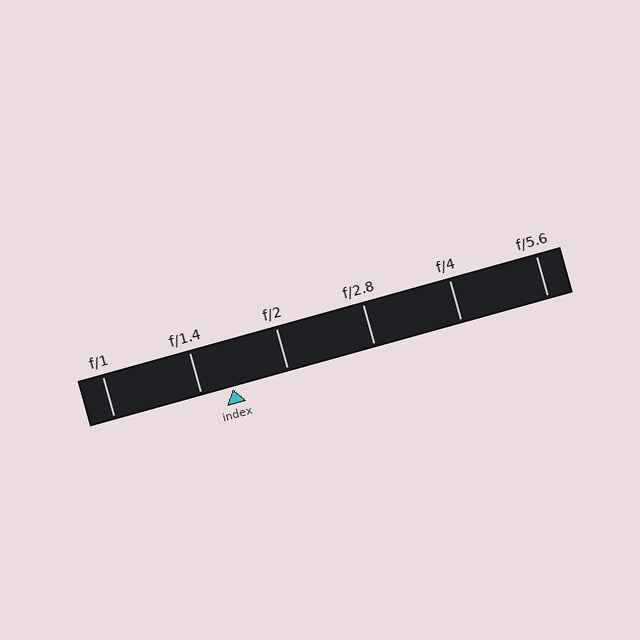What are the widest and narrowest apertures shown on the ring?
The widest aperture shown is f/1 and the narrowest is f/5.6.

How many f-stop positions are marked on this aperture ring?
There are 6 f-stop positions marked.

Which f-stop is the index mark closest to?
The index mark is closest to f/1.4.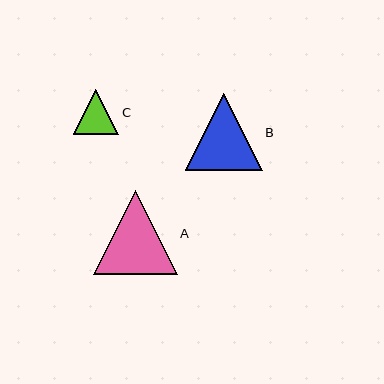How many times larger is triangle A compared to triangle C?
Triangle A is approximately 1.8 times the size of triangle C.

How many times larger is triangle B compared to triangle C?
Triangle B is approximately 1.7 times the size of triangle C.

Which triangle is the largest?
Triangle A is the largest with a size of approximately 84 pixels.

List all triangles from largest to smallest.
From largest to smallest: A, B, C.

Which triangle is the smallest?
Triangle C is the smallest with a size of approximately 45 pixels.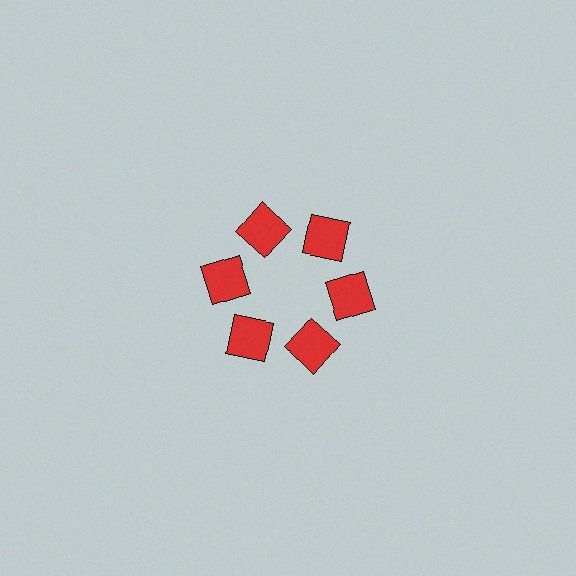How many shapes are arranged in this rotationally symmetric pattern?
There are 6 shapes, arranged in 6 groups of 1.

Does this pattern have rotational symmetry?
Yes, this pattern has 6-fold rotational symmetry. It looks the same after rotating 60 degrees around the center.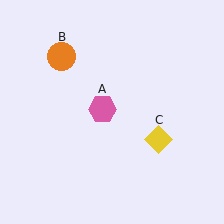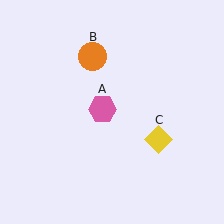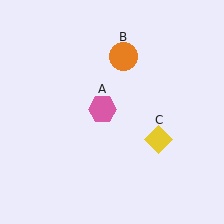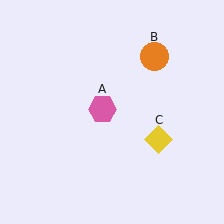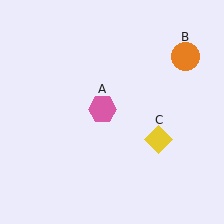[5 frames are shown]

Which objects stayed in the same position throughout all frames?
Pink hexagon (object A) and yellow diamond (object C) remained stationary.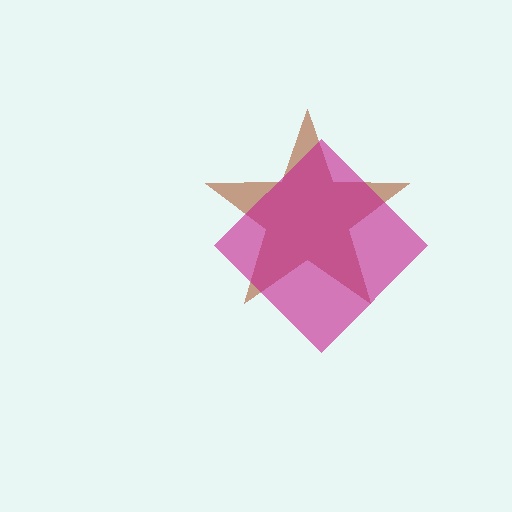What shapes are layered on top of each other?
The layered shapes are: a brown star, a magenta diamond.